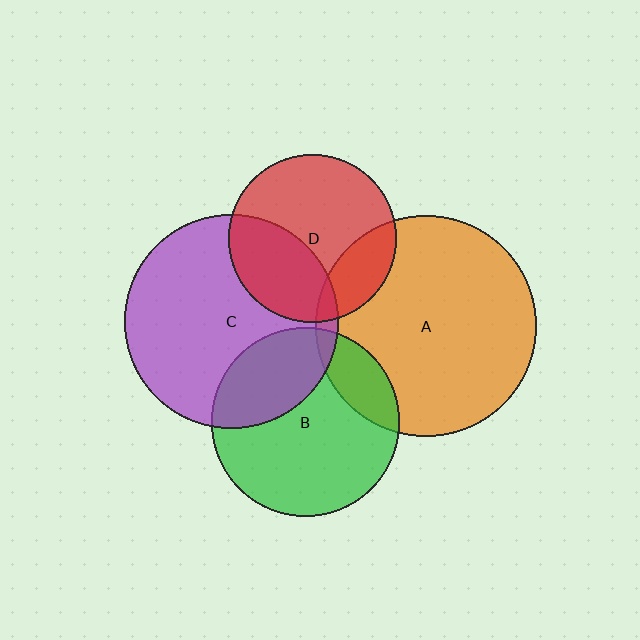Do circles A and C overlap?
Yes.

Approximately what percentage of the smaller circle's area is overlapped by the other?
Approximately 5%.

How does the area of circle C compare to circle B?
Approximately 1.3 times.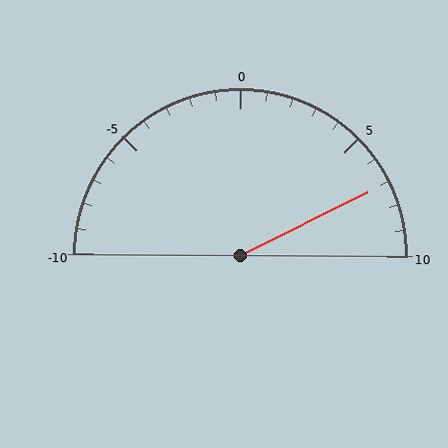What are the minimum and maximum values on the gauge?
The gauge ranges from -10 to 10.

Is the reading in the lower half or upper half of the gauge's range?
The reading is in the upper half of the range (-10 to 10).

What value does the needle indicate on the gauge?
The needle indicates approximately 7.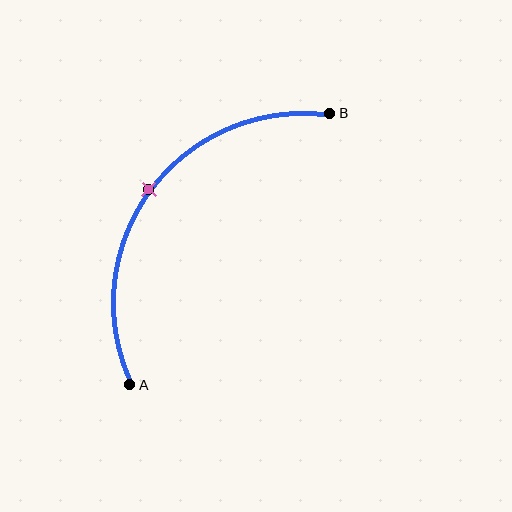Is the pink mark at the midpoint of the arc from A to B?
Yes. The pink mark lies on the arc at equal arc-length from both A and B — it is the arc midpoint.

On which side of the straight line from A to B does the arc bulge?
The arc bulges above and to the left of the straight line connecting A and B.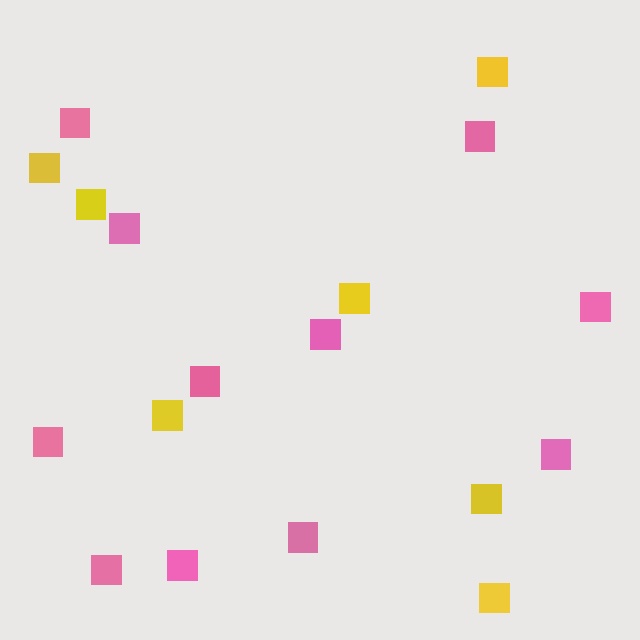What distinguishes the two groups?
There are 2 groups: one group of pink squares (11) and one group of yellow squares (7).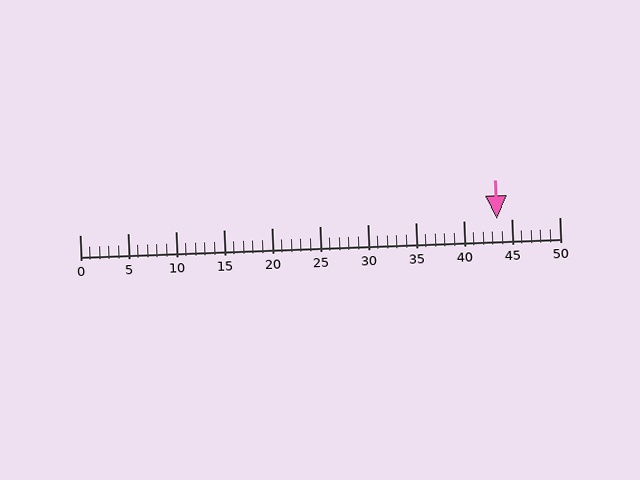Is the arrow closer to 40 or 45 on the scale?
The arrow is closer to 45.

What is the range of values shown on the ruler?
The ruler shows values from 0 to 50.